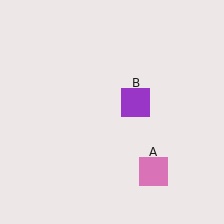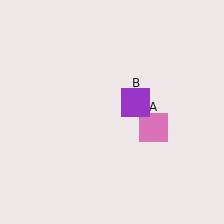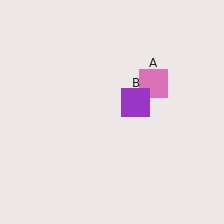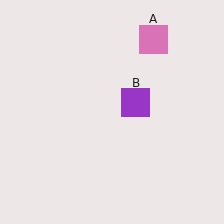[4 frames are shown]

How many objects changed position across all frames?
1 object changed position: pink square (object A).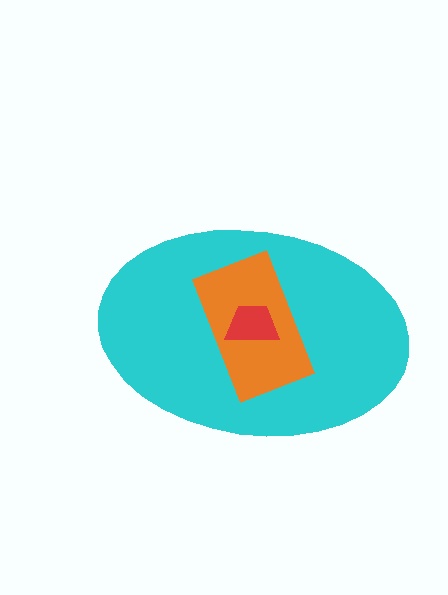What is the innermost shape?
The red trapezoid.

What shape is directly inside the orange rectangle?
The red trapezoid.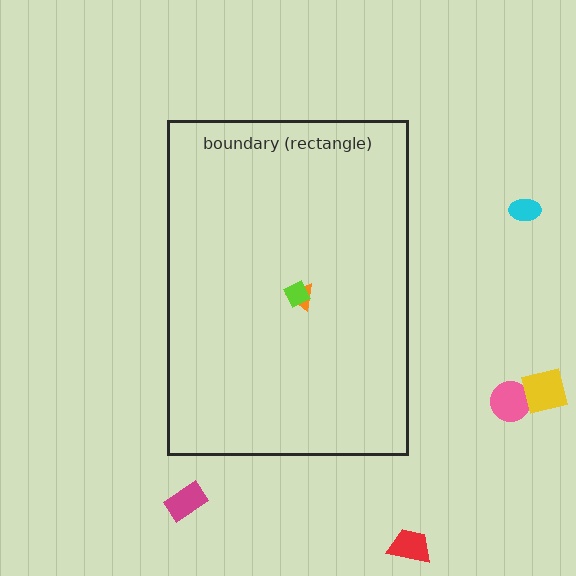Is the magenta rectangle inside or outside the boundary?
Outside.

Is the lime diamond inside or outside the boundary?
Inside.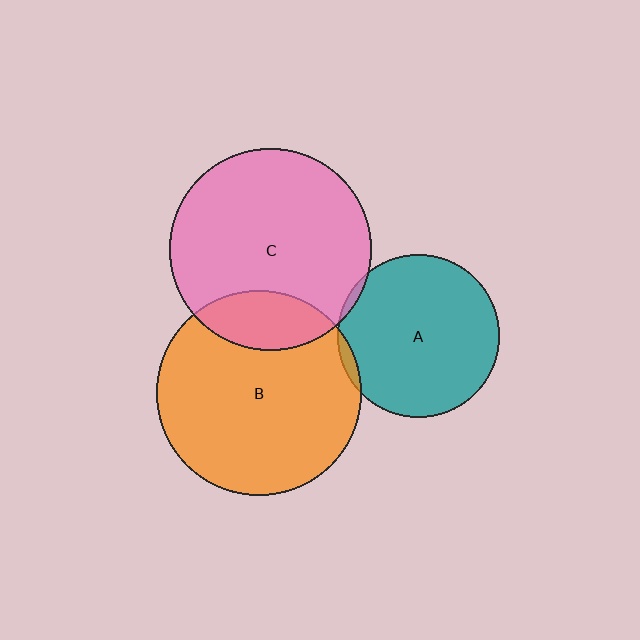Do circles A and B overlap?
Yes.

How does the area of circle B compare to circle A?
Approximately 1.6 times.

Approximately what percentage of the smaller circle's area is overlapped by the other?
Approximately 5%.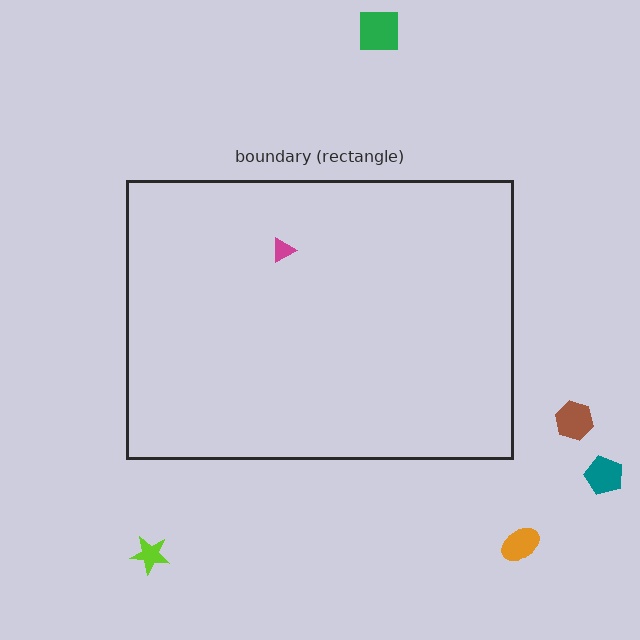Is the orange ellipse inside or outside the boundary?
Outside.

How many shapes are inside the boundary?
1 inside, 5 outside.